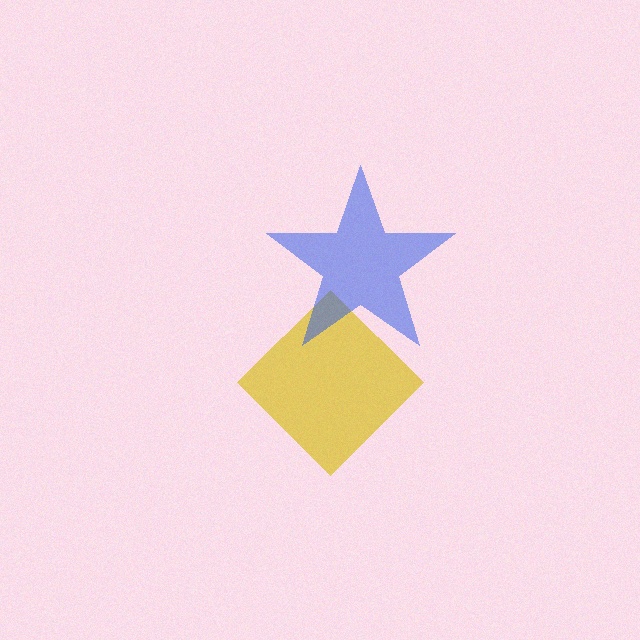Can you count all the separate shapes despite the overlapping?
Yes, there are 2 separate shapes.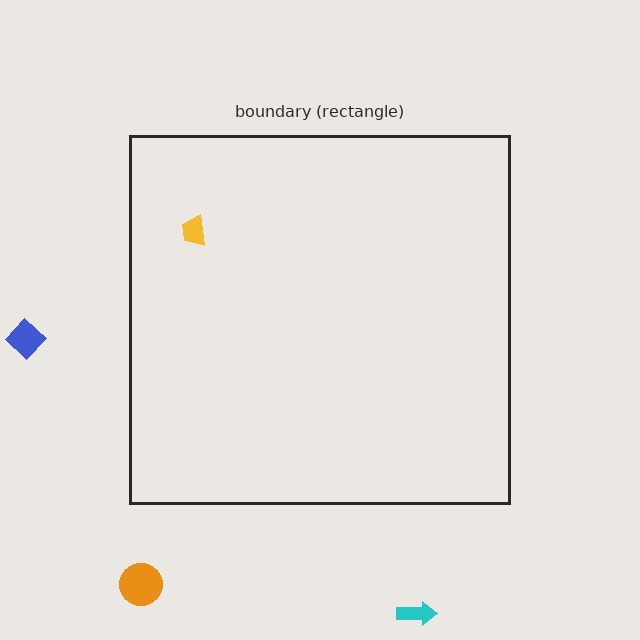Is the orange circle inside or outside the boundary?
Outside.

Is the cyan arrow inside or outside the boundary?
Outside.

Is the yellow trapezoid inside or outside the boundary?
Inside.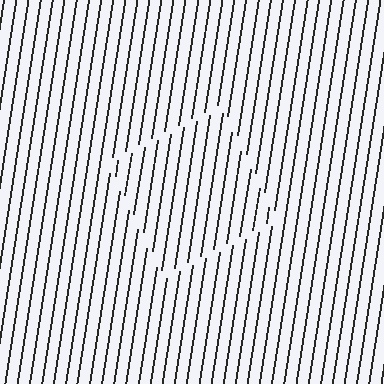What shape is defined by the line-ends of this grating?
An illusory square. The interior of the shape contains the same grating, shifted by half a period — the contour is defined by the phase discontinuity where line-ends from the inner and outer gratings abut.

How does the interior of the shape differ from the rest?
The interior of the shape contains the same grating, shifted by half a period — the contour is defined by the phase discontinuity where line-ends from the inner and outer gratings abut.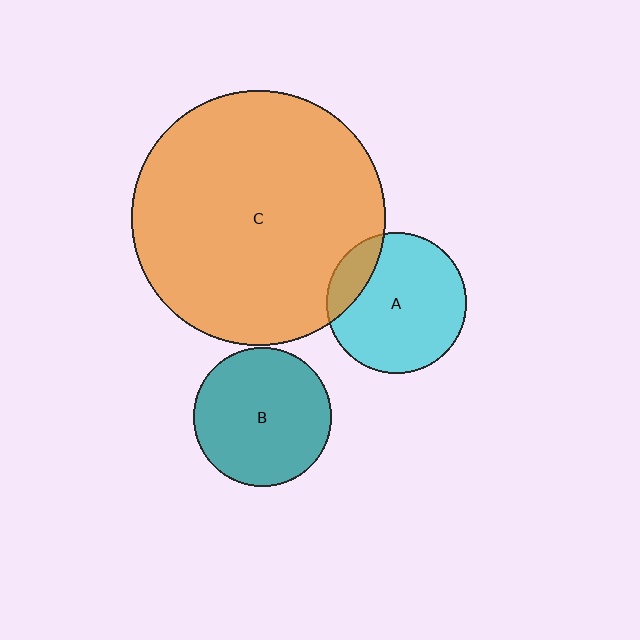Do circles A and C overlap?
Yes.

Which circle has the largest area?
Circle C (orange).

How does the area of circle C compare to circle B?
Approximately 3.4 times.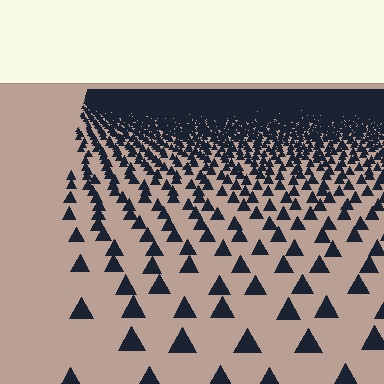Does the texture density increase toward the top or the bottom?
Density increases toward the top.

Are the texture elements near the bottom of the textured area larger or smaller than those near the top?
Larger. Near the bottom, elements are closer to the viewer and appear at a bigger on-screen size.